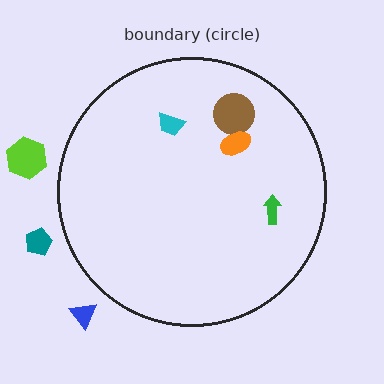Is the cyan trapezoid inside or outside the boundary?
Inside.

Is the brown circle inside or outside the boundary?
Inside.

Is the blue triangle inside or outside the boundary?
Outside.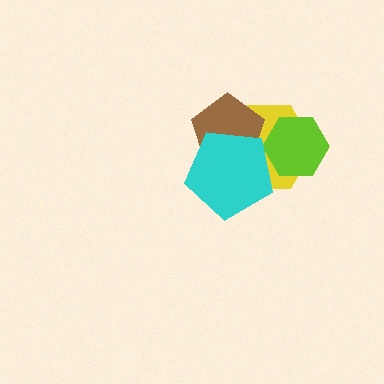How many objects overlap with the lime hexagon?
2 objects overlap with the lime hexagon.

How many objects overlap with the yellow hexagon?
3 objects overlap with the yellow hexagon.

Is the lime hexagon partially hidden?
Yes, it is partially covered by another shape.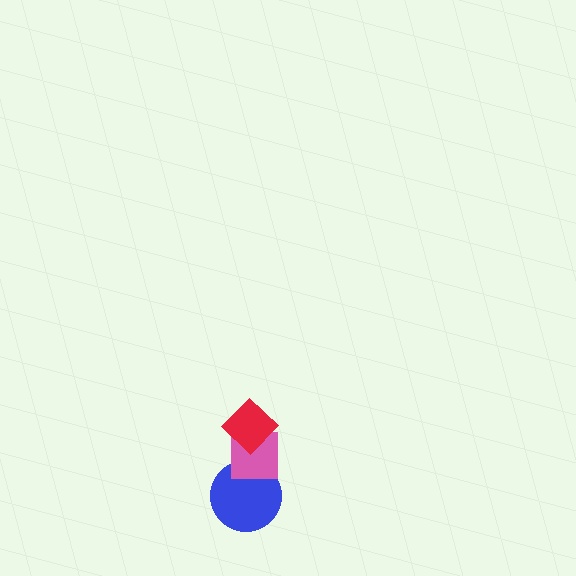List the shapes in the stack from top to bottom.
From top to bottom: the red diamond, the pink square, the blue circle.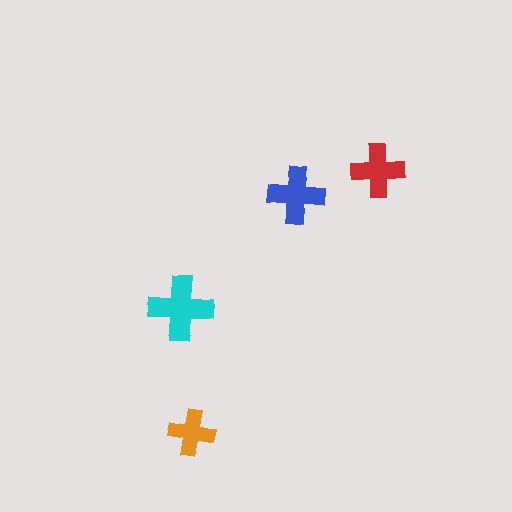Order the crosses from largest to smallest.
the cyan one, the blue one, the red one, the orange one.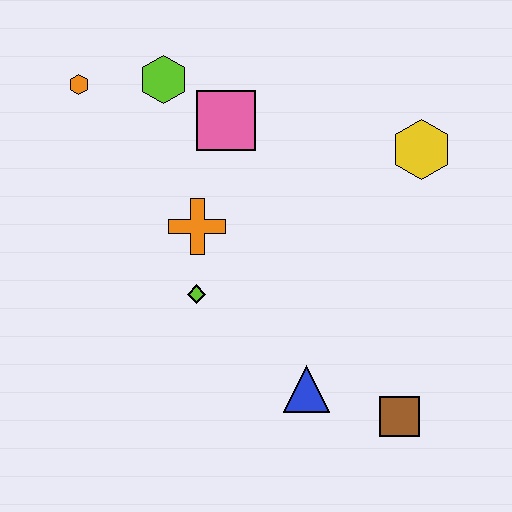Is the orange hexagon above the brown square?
Yes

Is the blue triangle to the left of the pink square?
No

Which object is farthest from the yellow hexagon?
The orange hexagon is farthest from the yellow hexagon.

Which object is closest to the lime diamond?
The orange cross is closest to the lime diamond.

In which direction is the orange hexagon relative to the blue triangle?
The orange hexagon is above the blue triangle.